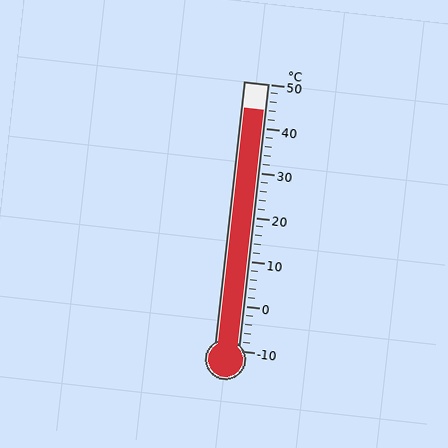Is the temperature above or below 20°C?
The temperature is above 20°C.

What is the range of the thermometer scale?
The thermometer scale ranges from -10°C to 50°C.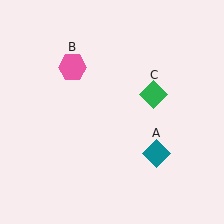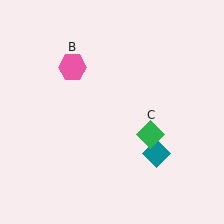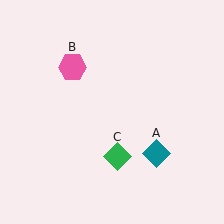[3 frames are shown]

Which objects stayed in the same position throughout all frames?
Teal diamond (object A) and pink hexagon (object B) remained stationary.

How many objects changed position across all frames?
1 object changed position: green diamond (object C).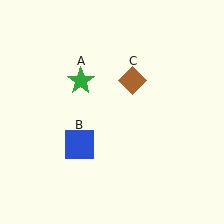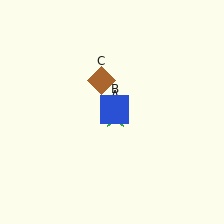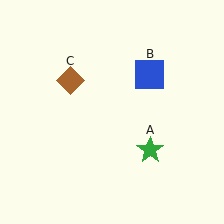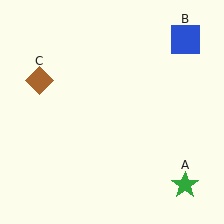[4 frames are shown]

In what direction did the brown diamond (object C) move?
The brown diamond (object C) moved left.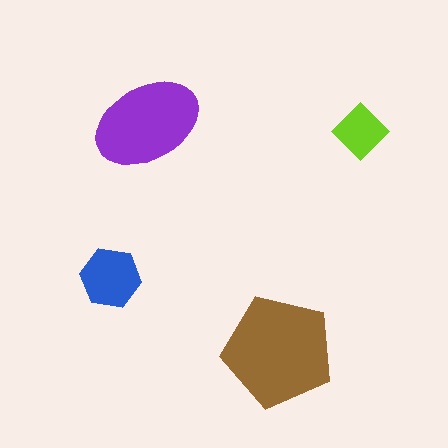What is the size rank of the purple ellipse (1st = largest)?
2nd.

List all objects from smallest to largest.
The lime diamond, the blue hexagon, the purple ellipse, the brown pentagon.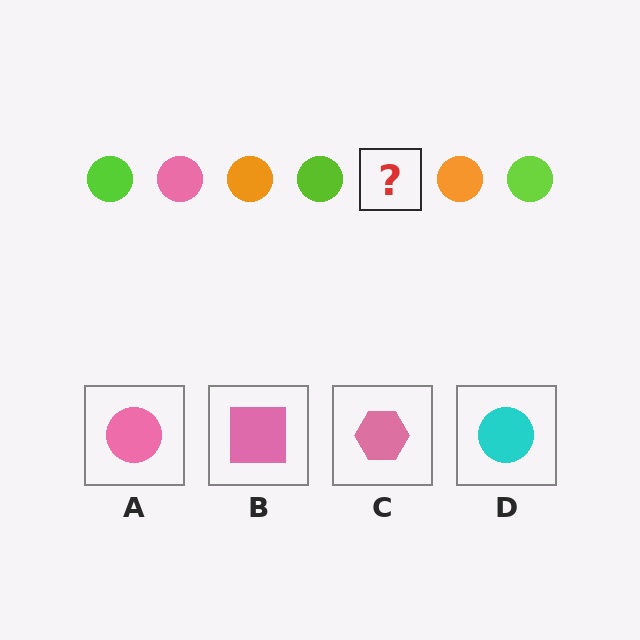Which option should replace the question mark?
Option A.